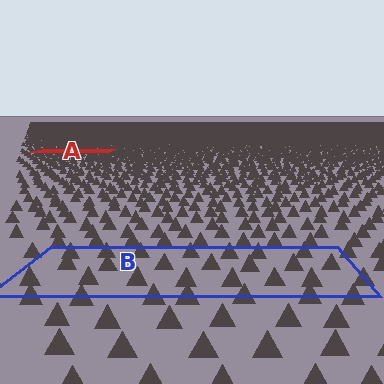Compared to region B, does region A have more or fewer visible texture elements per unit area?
Region A has more texture elements per unit area — they are packed more densely because it is farther away.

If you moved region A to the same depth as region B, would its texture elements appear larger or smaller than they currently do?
They would appear larger. At a closer depth, the same texture elements are projected at a bigger on-screen size.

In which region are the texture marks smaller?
The texture marks are smaller in region A, because it is farther away.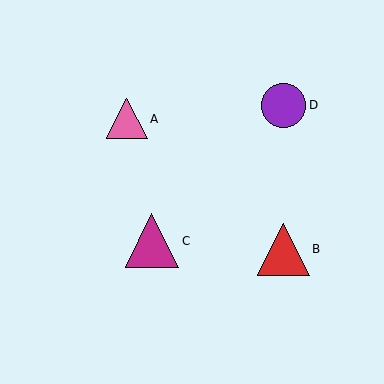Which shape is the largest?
The magenta triangle (labeled C) is the largest.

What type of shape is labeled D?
Shape D is a purple circle.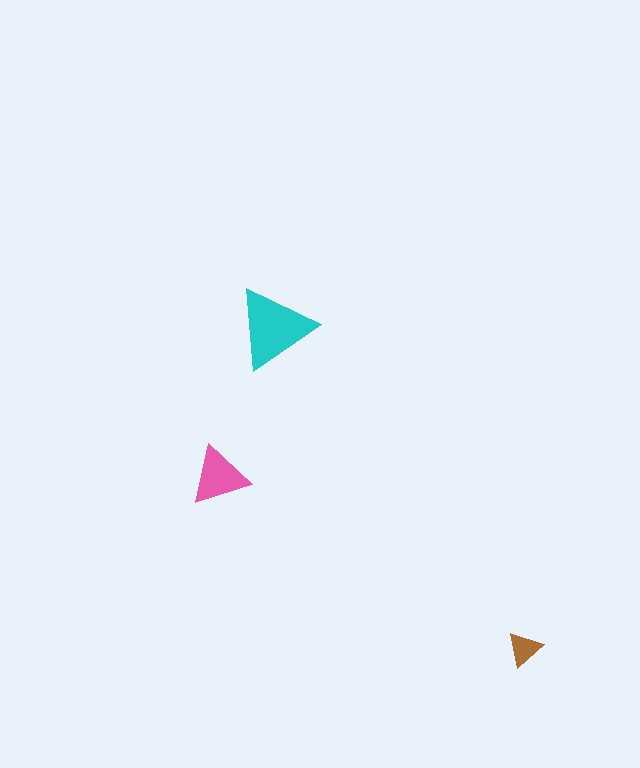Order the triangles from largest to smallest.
the cyan one, the pink one, the brown one.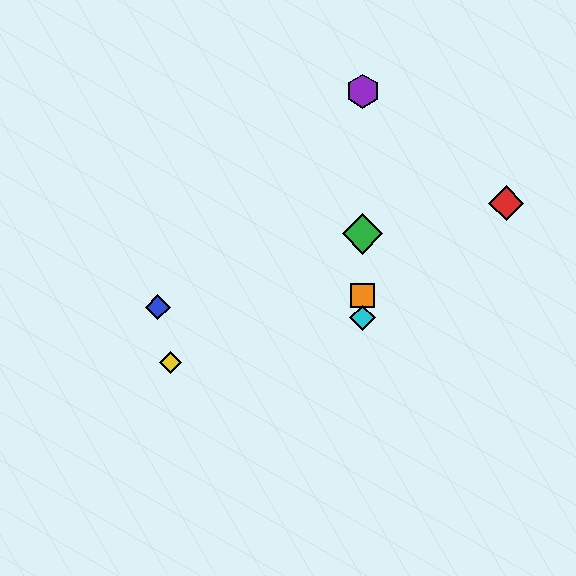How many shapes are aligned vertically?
4 shapes (the green diamond, the purple hexagon, the orange square, the cyan diamond) are aligned vertically.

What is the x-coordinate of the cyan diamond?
The cyan diamond is at x≈363.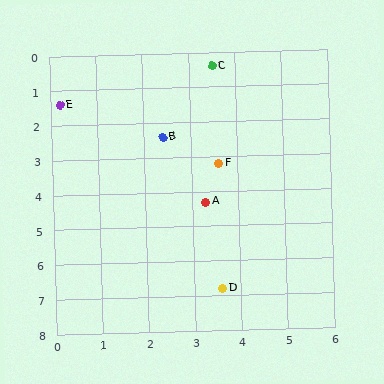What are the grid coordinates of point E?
Point E is at approximately (0.2, 1.4).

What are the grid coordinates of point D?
Point D is at approximately (3.6, 6.8).